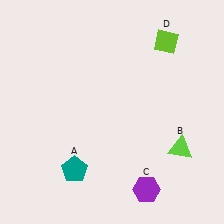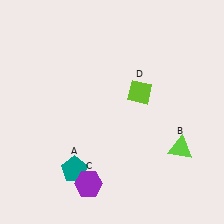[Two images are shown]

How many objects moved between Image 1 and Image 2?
2 objects moved between the two images.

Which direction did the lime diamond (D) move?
The lime diamond (D) moved down.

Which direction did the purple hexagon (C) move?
The purple hexagon (C) moved left.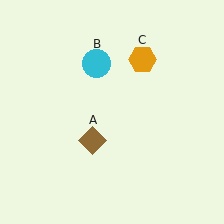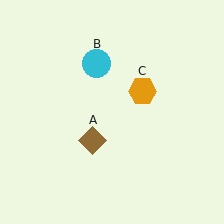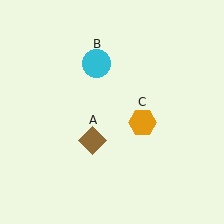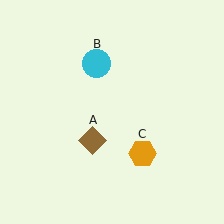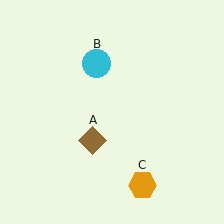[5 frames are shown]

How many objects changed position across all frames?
1 object changed position: orange hexagon (object C).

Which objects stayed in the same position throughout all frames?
Brown diamond (object A) and cyan circle (object B) remained stationary.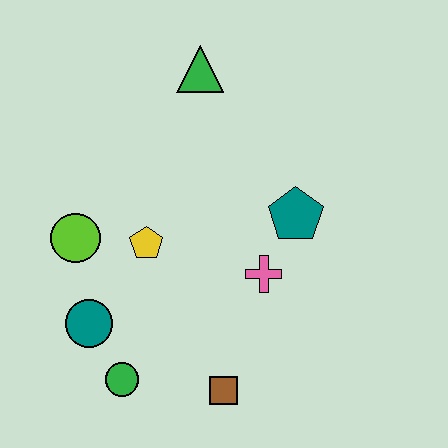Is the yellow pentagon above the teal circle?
Yes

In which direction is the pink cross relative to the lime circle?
The pink cross is to the right of the lime circle.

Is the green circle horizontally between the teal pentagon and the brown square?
No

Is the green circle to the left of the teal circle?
No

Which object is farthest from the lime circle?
The teal pentagon is farthest from the lime circle.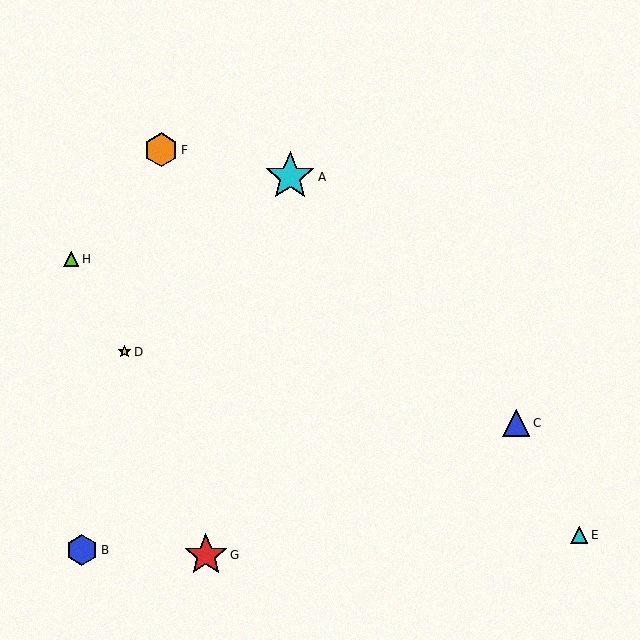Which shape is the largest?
The cyan star (labeled A) is the largest.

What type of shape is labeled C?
Shape C is a blue triangle.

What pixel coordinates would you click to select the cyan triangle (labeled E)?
Click at (579, 535) to select the cyan triangle E.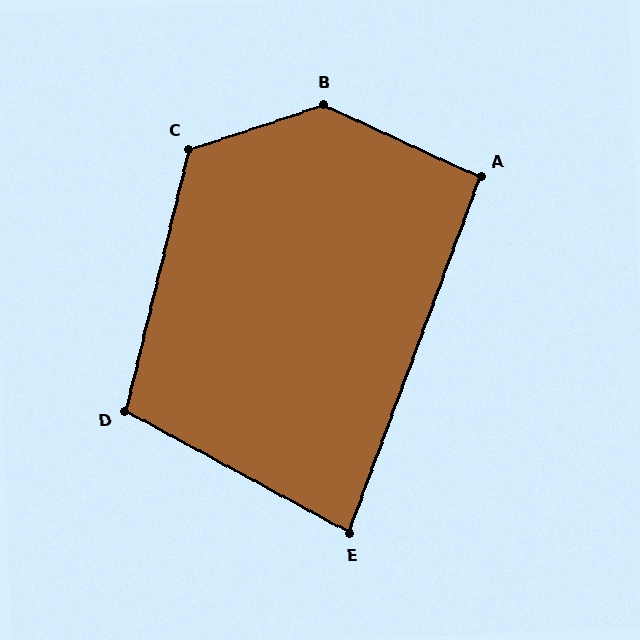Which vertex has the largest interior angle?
B, at approximately 137 degrees.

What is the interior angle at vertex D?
Approximately 105 degrees (obtuse).